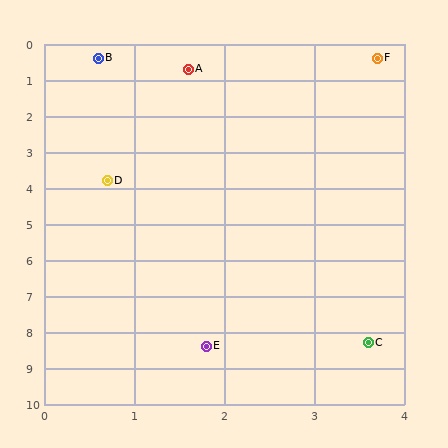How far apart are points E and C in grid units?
Points E and C are about 1.8 grid units apart.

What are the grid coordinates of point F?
Point F is at approximately (3.7, 0.4).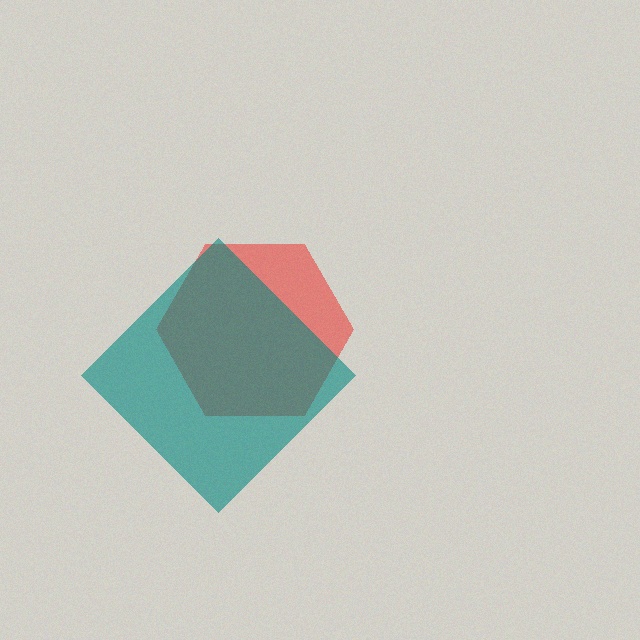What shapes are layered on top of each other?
The layered shapes are: a red hexagon, a teal diamond.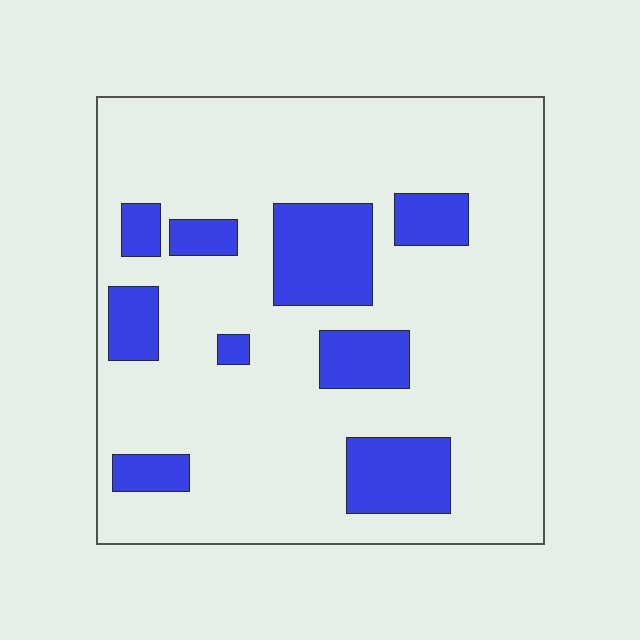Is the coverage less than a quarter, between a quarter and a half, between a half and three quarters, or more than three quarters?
Less than a quarter.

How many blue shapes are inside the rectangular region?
9.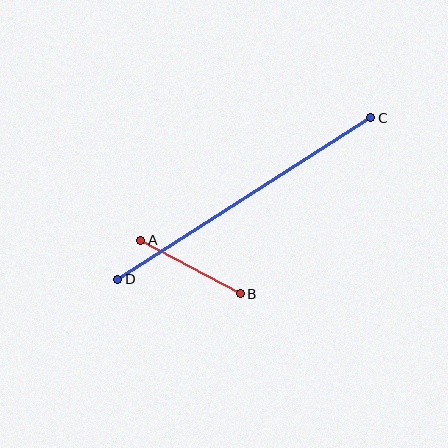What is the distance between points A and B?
The distance is approximately 113 pixels.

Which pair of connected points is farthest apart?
Points C and D are farthest apart.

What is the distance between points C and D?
The distance is approximately 300 pixels.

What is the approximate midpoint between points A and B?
The midpoint is at approximately (190, 267) pixels.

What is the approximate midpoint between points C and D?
The midpoint is at approximately (244, 198) pixels.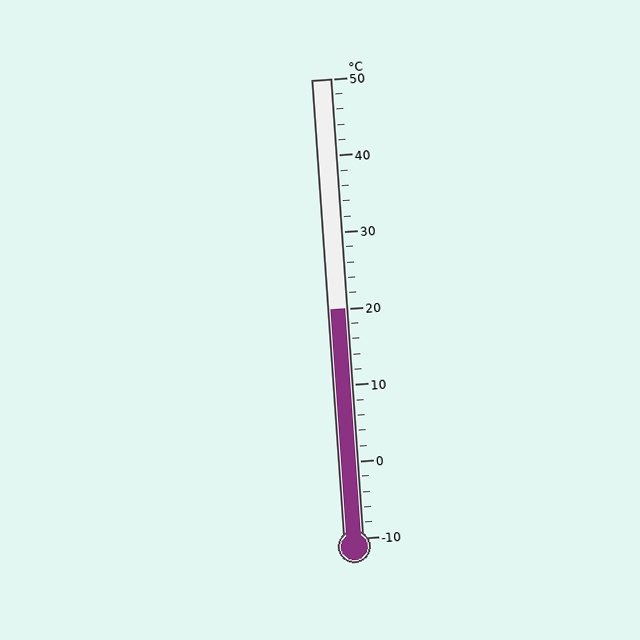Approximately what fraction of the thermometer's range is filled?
The thermometer is filled to approximately 50% of its range.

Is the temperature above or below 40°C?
The temperature is below 40°C.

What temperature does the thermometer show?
The thermometer shows approximately 20°C.